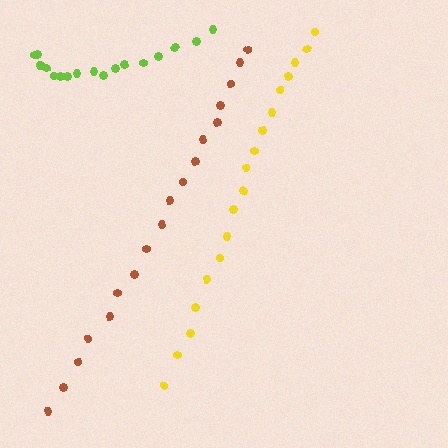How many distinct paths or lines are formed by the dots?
There are 3 distinct paths.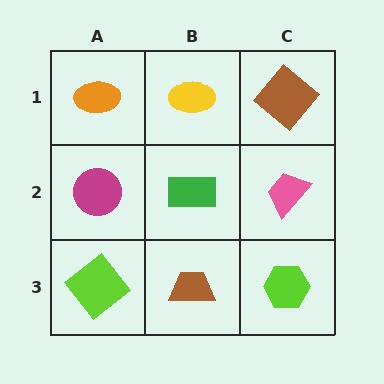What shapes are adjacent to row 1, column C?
A pink trapezoid (row 2, column C), a yellow ellipse (row 1, column B).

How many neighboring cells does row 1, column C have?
2.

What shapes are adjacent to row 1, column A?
A magenta circle (row 2, column A), a yellow ellipse (row 1, column B).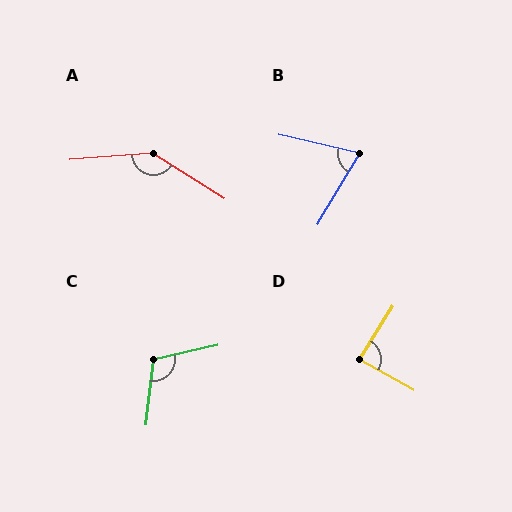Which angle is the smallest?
B, at approximately 72 degrees.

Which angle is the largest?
A, at approximately 143 degrees.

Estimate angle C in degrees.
Approximately 110 degrees.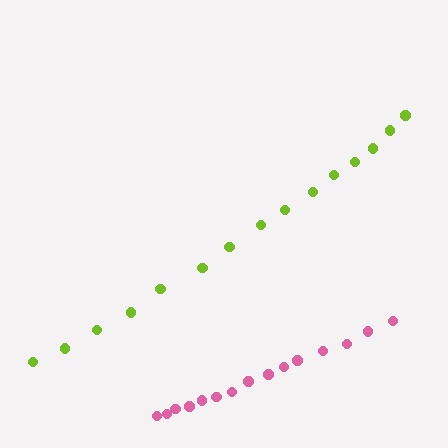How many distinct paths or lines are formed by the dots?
There are 2 distinct paths.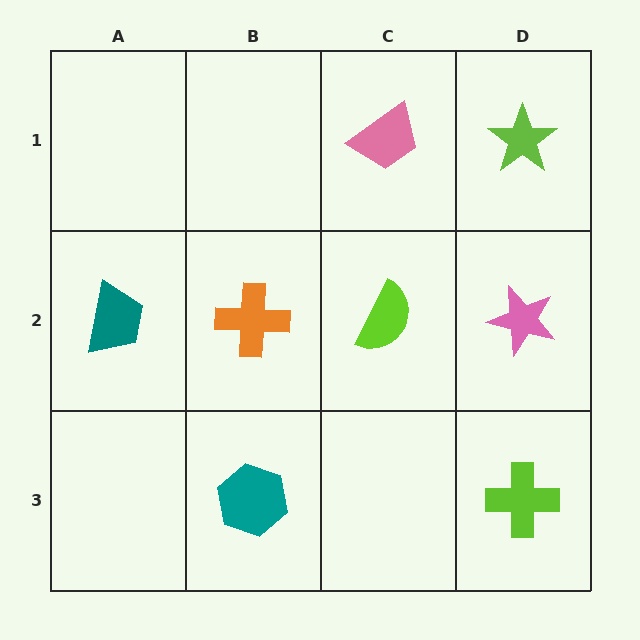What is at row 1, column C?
A pink trapezoid.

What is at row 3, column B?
A teal hexagon.